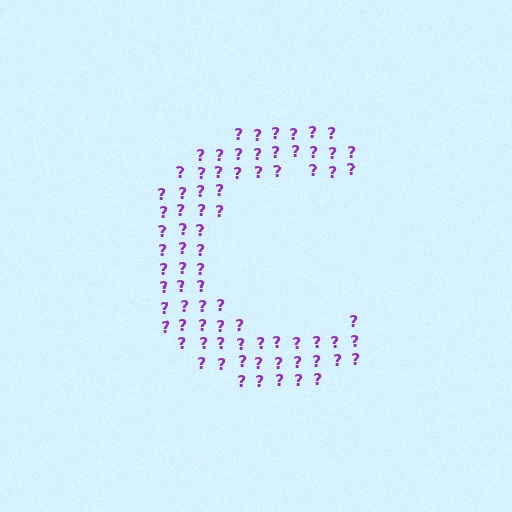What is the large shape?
The large shape is the letter C.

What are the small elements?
The small elements are question marks.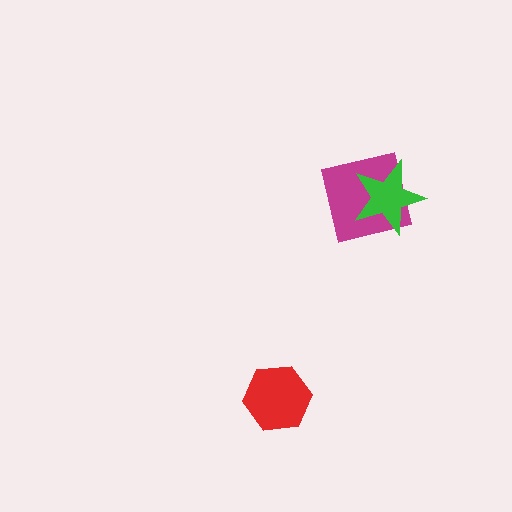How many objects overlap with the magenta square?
1 object overlaps with the magenta square.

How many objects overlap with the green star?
1 object overlaps with the green star.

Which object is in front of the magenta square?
The green star is in front of the magenta square.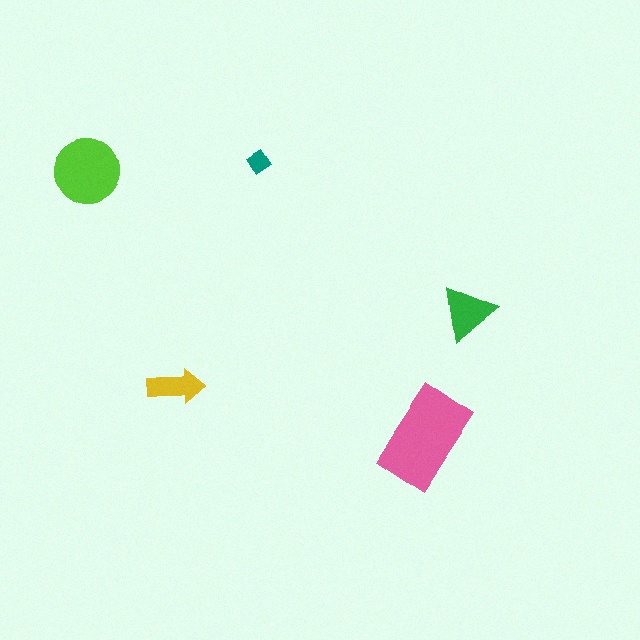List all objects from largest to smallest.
The pink rectangle, the lime circle, the green triangle, the yellow arrow, the teal diamond.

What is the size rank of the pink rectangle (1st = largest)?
1st.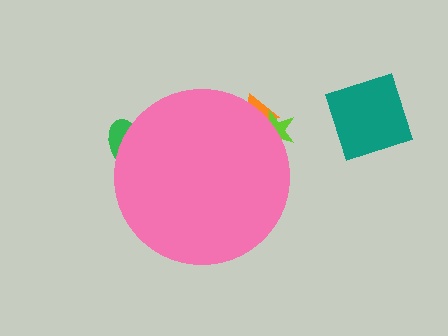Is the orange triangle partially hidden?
Yes, the orange triangle is partially hidden behind the pink circle.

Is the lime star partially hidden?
Yes, the lime star is partially hidden behind the pink circle.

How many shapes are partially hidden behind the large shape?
3 shapes are partially hidden.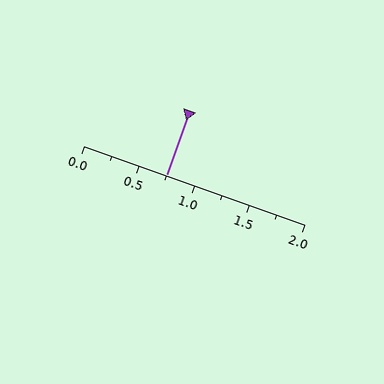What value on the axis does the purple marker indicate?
The marker indicates approximately 0.75.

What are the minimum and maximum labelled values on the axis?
The axis runs from 0.0 to 2.0.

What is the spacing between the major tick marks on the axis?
The major ticks are spaced 0.5 apart.